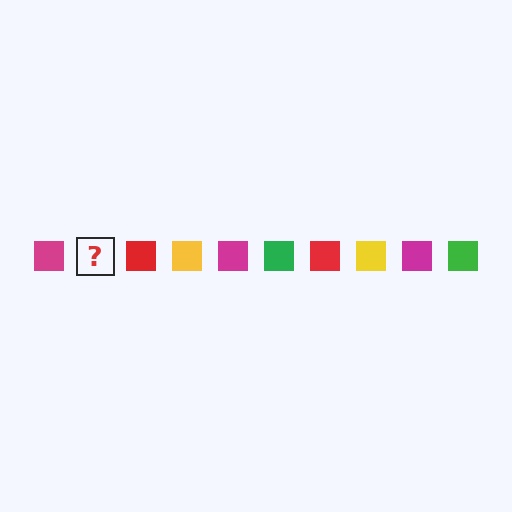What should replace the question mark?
The question mark should be replaced with a green square.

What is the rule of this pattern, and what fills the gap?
The rule is that the pattern cycles through magenta, green, red, yellow squares. The gap should be filled with a green square.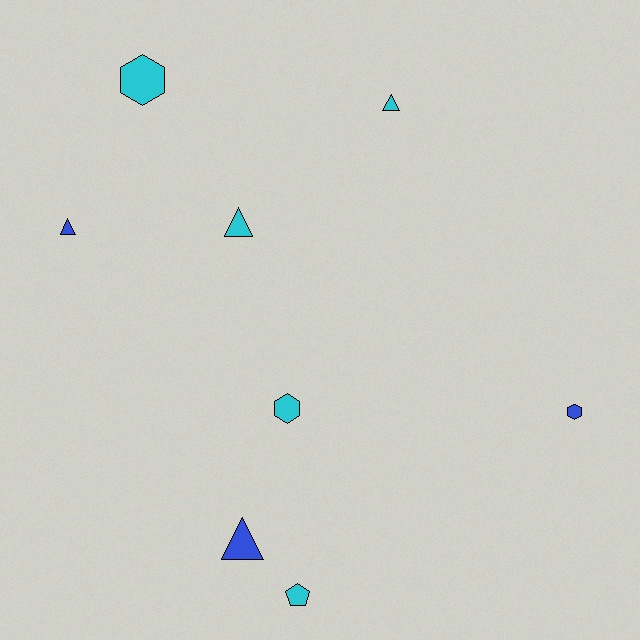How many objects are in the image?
There are 8 objects.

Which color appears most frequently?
Cyan, with 5 objects.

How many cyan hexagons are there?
There are 2 cyan hexagons.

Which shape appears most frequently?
Triangle, with 4 objects.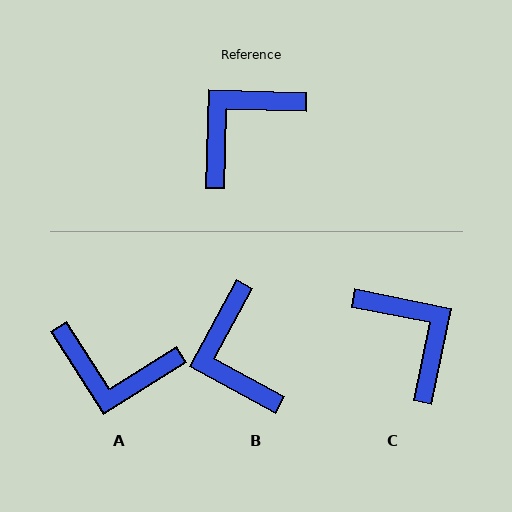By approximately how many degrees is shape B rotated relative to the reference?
Approximately 63 degrees counter-clockwise.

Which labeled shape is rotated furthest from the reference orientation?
A, about 124 degrees away.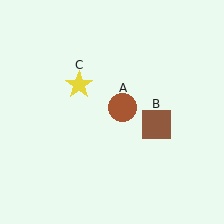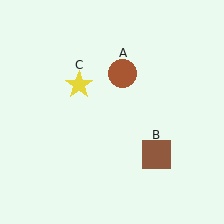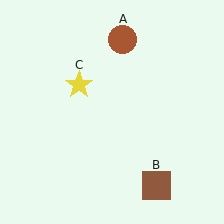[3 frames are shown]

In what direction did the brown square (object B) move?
The brown square (object B) moved down.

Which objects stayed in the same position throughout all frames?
Yellow star (object C) remained stationary.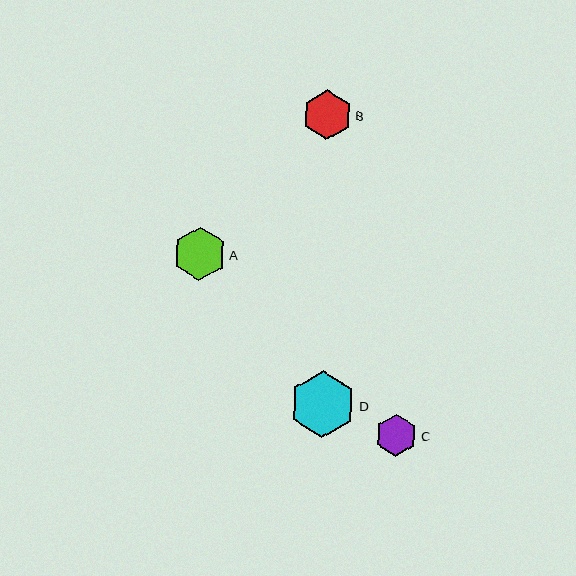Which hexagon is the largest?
Hexagon D is the largest with a size of approximately 67 pixels.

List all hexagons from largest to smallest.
From largest to smallest: D, A, B, C.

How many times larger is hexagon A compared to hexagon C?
Hexagon A is approximately 1.3 times the size of hexagon C.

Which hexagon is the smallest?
Hexagon C is the smallest with a size of approximately 42 pixels.